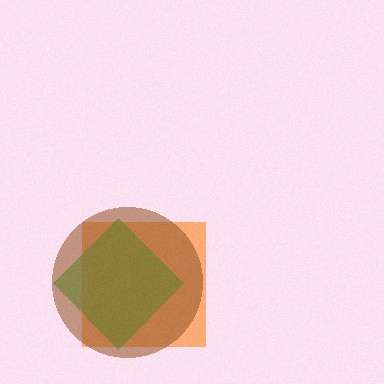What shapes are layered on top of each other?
The layered shapes are: an orange square, a green diamond, a brown circle.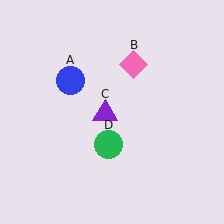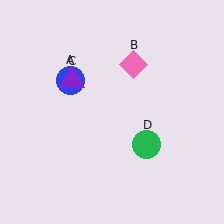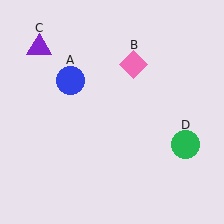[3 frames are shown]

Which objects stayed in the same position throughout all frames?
Blue circle (object A) and pink diamond (object B) remained stationary.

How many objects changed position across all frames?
2 objects changed position: purple triangle (object C), green circle (object D).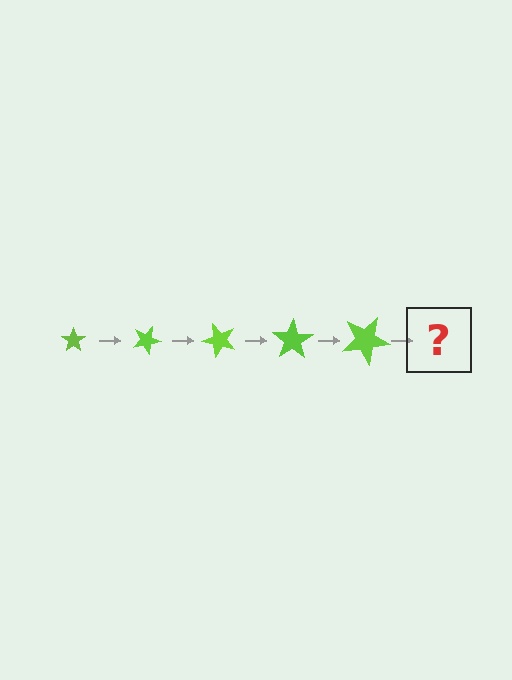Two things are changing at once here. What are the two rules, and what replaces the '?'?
The two rules are that the star grows larger each step and it rotates 25 degrees each step. The '?' should be a star, larger than the previous one and rotated 125 degrees from the start.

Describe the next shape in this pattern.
It should be a star, larger than the previous one and rotated 125 degrees from the start.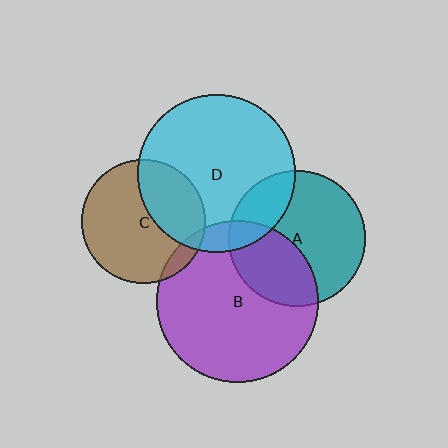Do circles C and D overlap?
Yes.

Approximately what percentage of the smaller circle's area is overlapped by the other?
Approximately 35%.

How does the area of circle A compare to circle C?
Approximately 1.2 times.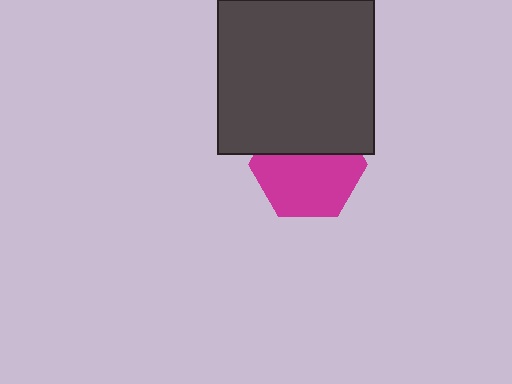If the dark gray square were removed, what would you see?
You would see the complete magenta hexagon.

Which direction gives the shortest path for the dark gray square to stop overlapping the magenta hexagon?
Moving up gives the shortest separation.